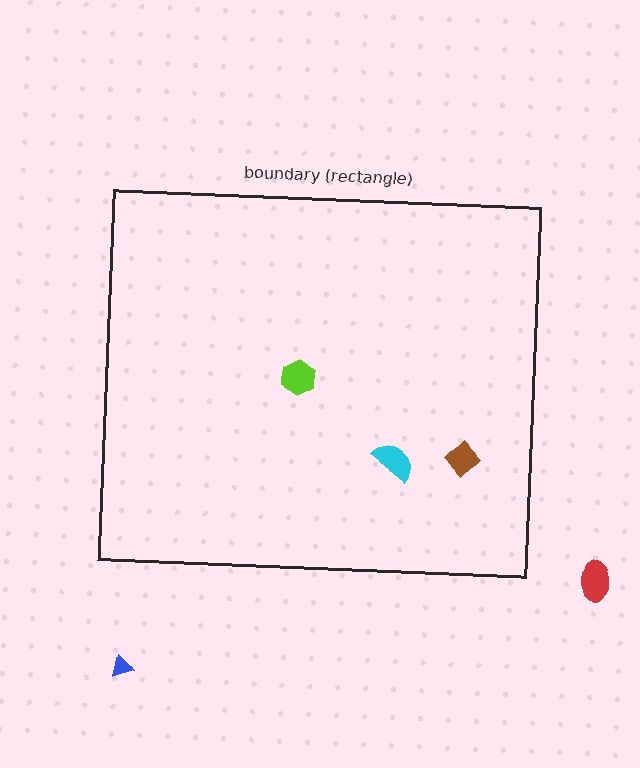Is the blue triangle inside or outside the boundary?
Outside.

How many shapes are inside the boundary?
3 inside, 2 outside.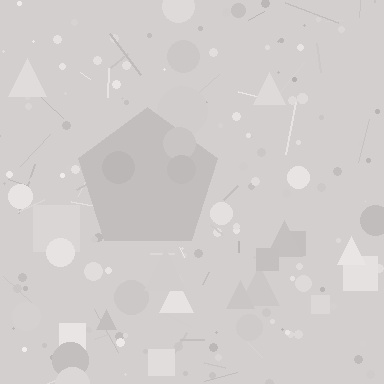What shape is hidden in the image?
A pentagon is hidden in the image.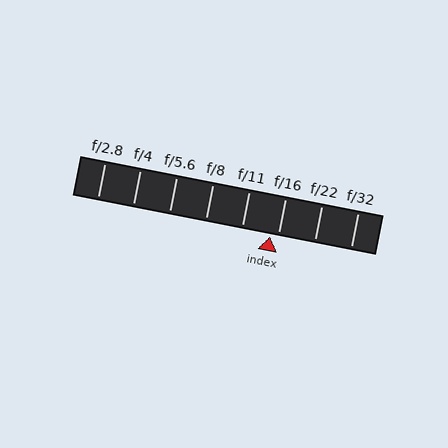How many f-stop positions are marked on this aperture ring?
There are 8 f-stop positions marked.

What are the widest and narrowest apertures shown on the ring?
The widest aperture shown is f/2.8 and the narrowest is f/32.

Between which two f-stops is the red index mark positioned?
The index mark is between f/11 and f/16.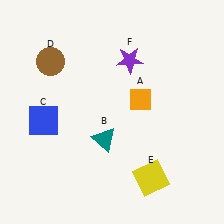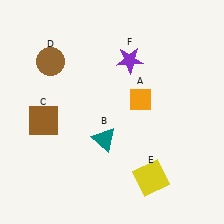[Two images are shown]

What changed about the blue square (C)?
In Image 1, C is blue. In Image 2, it changed to brown.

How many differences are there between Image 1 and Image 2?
There is 1 difference between the two images.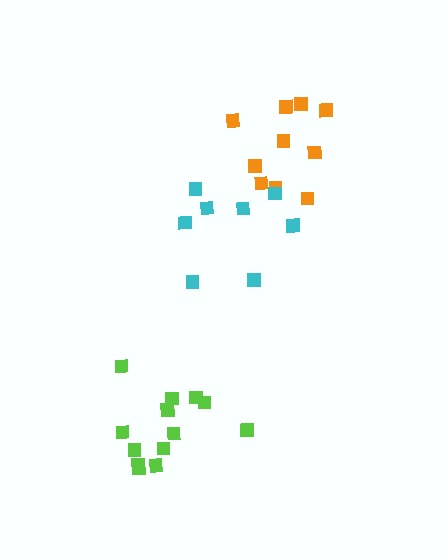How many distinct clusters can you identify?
There are 3 distinct clusters.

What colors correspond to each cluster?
The clusters are colored: orange, cyan, lime.